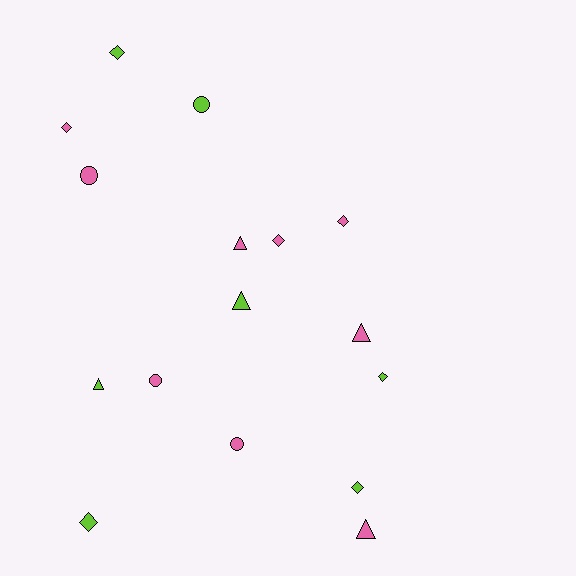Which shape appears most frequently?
Diamond, with 7 objects.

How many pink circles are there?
There are 3 pink circles.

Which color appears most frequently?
Pink, with 9 objects.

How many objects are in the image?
There are 16 objects.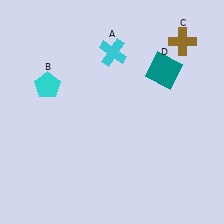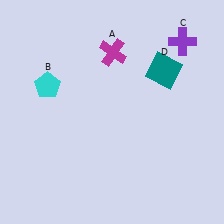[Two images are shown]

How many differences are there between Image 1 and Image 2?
There are 2 differences between the two images.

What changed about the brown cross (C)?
In Image 1, C is brown. In Image 2, it changed to purple.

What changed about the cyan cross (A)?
In Image 1, A is cyan. In Image 2, it changed to magenta.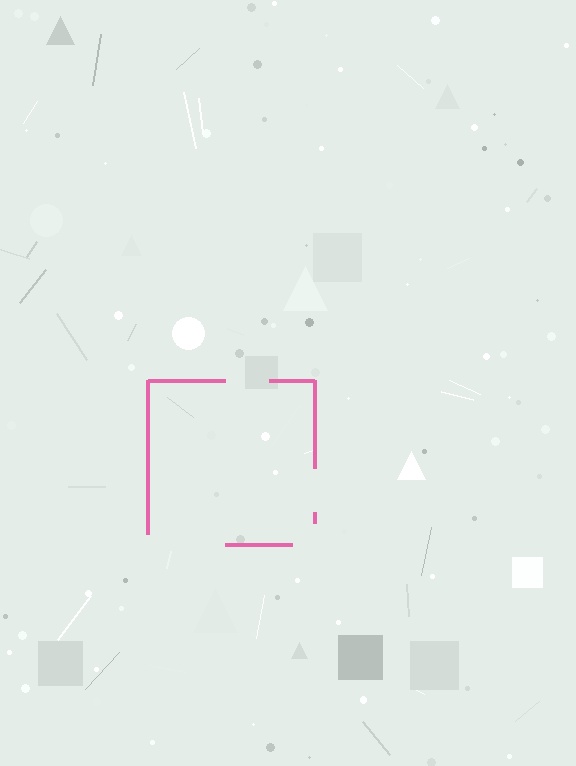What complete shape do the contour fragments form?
The contour fragments form a square.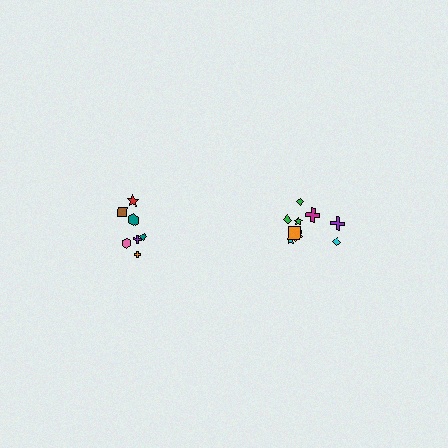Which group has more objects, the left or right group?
The right group.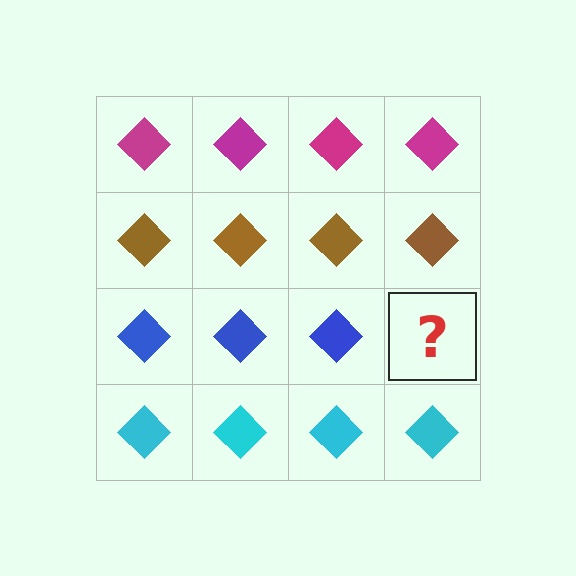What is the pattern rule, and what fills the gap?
The rule is that each row has a consistent color. The gap should be filled with a blue diamond.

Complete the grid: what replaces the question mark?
The question mark should be replaced with a blue diamond.